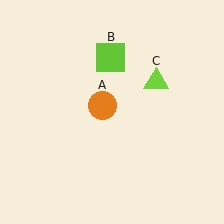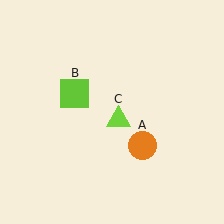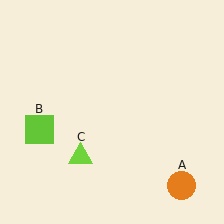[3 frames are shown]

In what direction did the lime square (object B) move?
The lime square (object B) moved down and to the left.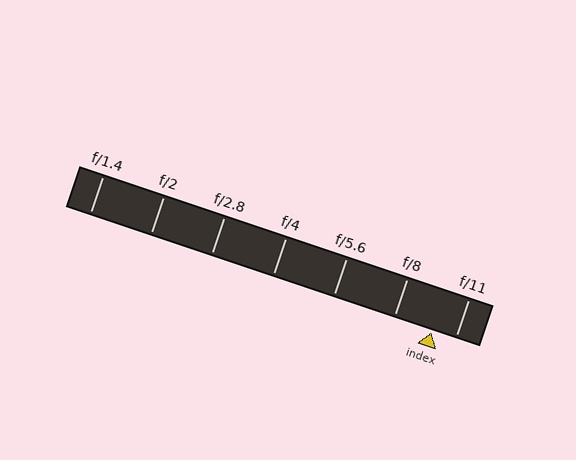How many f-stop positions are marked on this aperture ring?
There are 7 f-stop positions marked.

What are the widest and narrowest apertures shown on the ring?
The widest aperture shown is f/1.4 and the narrowest is f/11.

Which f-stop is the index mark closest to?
The index mark is closest to f/11.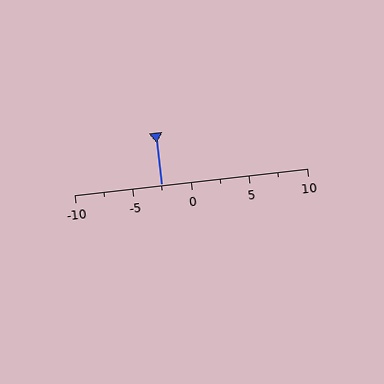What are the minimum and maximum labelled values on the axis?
The axis runs from -10 to 10.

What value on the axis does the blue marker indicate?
The marker indicates approximately -2.5.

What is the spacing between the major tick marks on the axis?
The major ticks are spaced 5 apart.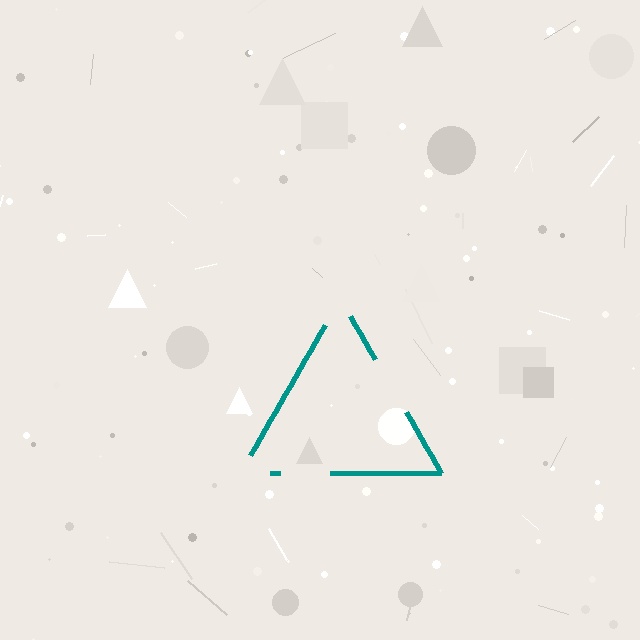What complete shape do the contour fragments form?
The contour fragments form a triangle.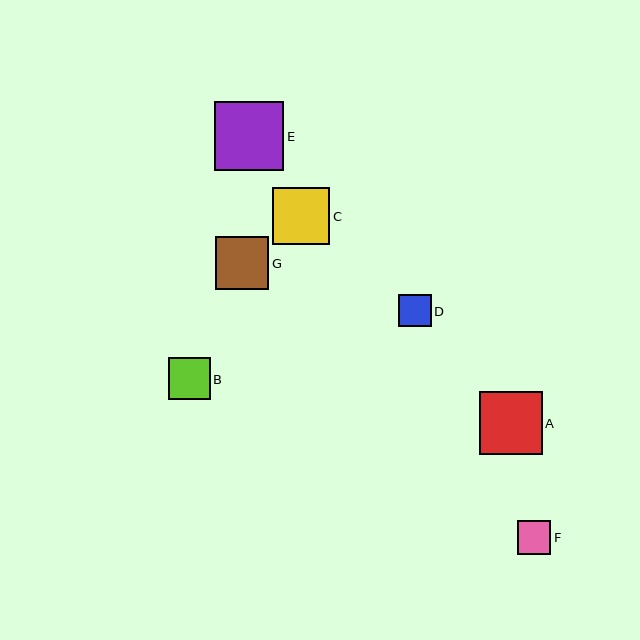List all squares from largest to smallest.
From largest to smallest: E, A, C, G, B, F, D.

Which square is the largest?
Square E is the largest with a size of approximately 69 pixels.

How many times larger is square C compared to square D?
Square C is approximately 1.8 times the size of square D.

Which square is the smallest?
Square D is the smallest with a size of approximately 33 pixels.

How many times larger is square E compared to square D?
Square E is approximately 2.1 times the size of square D.